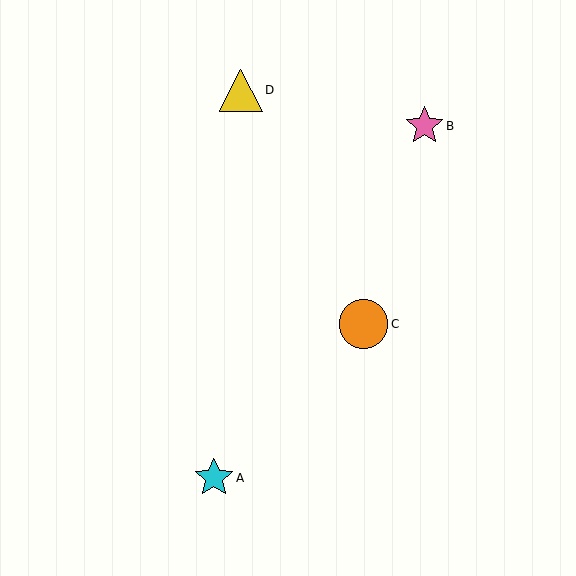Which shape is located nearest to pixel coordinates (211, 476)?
The cyan star (labeled A) at (214, 478) is nearest to that location.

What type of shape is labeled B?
Shape B is a pink star.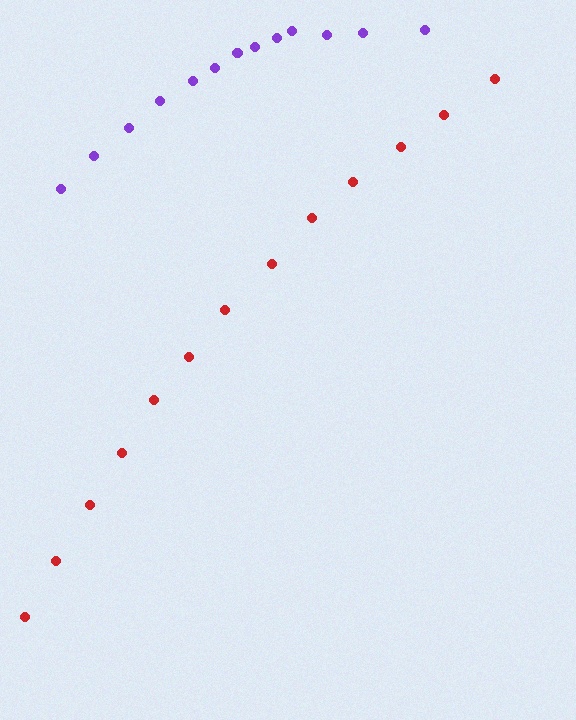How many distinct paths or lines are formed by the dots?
There are 2 distinct paths.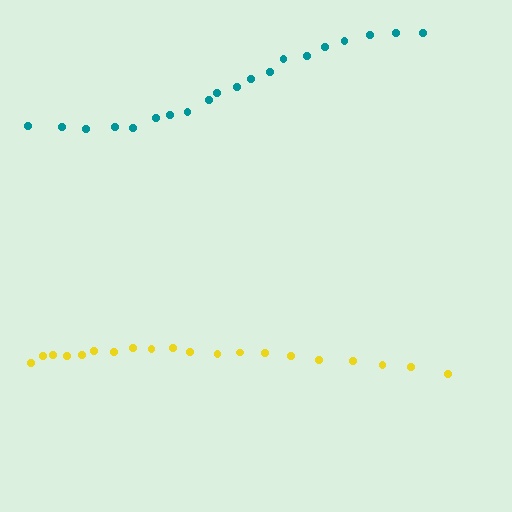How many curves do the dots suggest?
There are 2 distinct paths.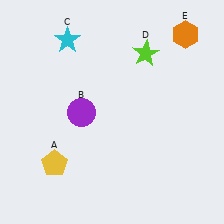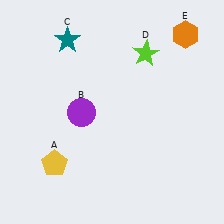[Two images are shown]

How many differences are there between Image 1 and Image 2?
There is 1 difference between the two images.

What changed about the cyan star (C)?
In Image 1, C is cyan. In Image 2, it changed to teal.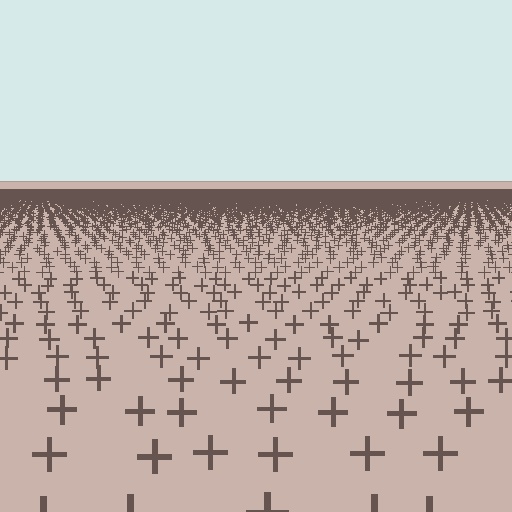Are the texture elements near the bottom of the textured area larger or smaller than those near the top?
Larger. Near the bottom, elements are closer to the viewer and appear at a bigger on-screen size.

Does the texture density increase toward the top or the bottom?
Density increases toward the top.